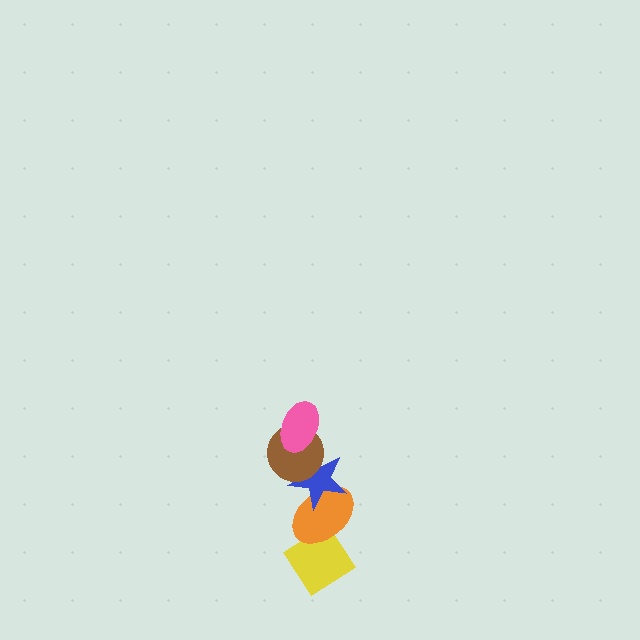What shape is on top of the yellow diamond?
The orange ellipse is on top of the yellow diamond.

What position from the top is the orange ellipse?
The orange ellipse is 4th from the top.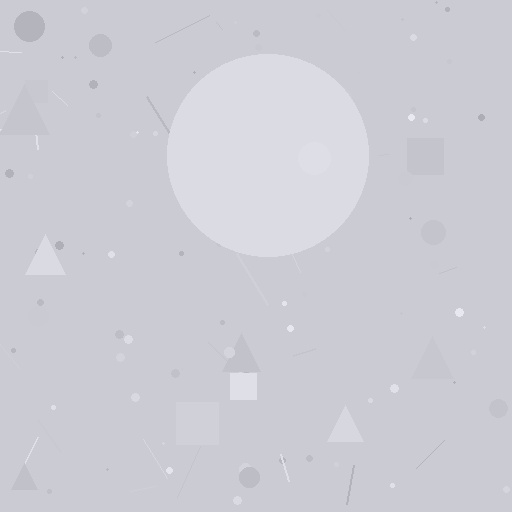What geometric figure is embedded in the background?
A circle is embedded in the background.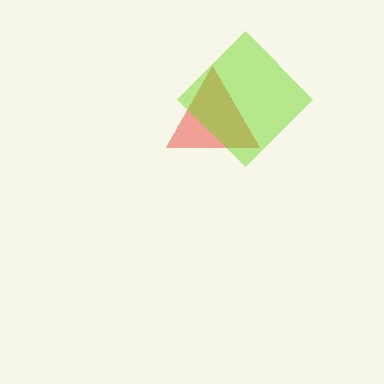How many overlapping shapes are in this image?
There are 2 overlapping shapes in the image.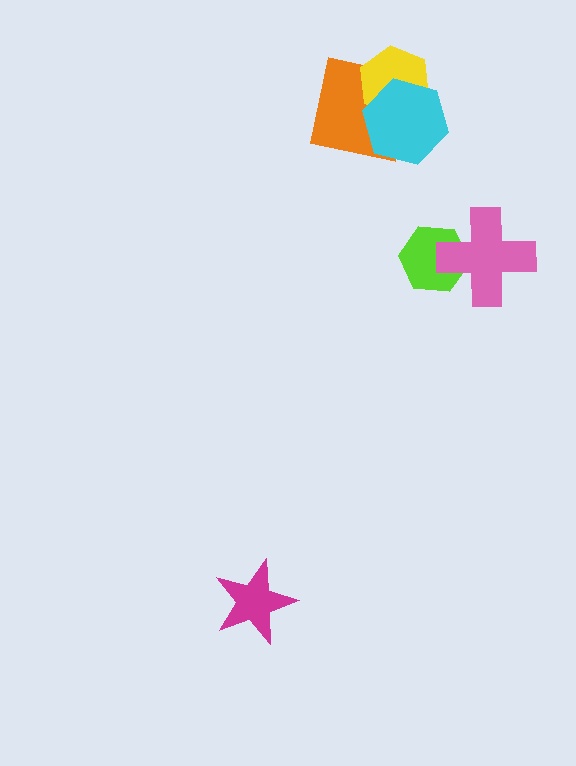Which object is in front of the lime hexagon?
The pink cross is in front of the lime hexagon.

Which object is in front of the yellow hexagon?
The cyan hexagon is in front of the yellow hexagon.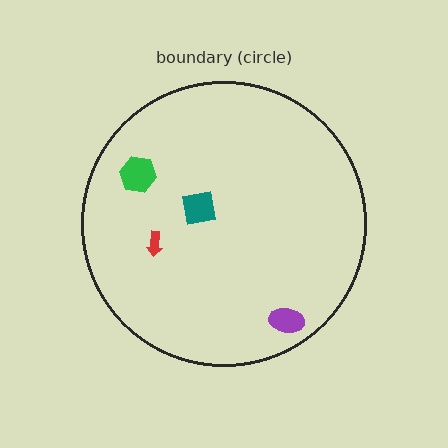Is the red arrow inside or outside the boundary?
Inside.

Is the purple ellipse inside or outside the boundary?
Inside.